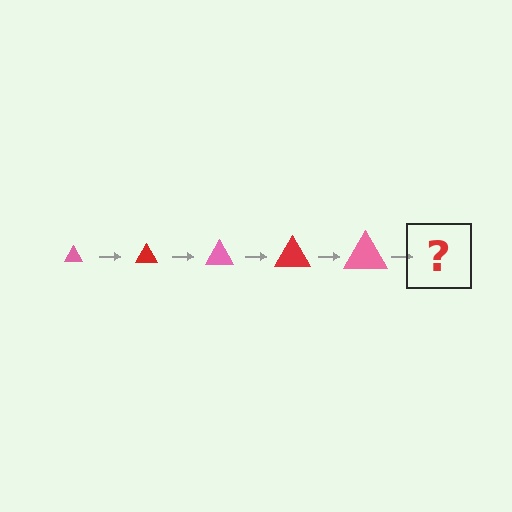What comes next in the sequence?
The next element should be a red triangle, larger than the previous one.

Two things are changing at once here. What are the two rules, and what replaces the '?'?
The two rules are that the triangle grows larger each step and the color cycles through pink and red. The '?' should be a red triangle, larger than the previous one.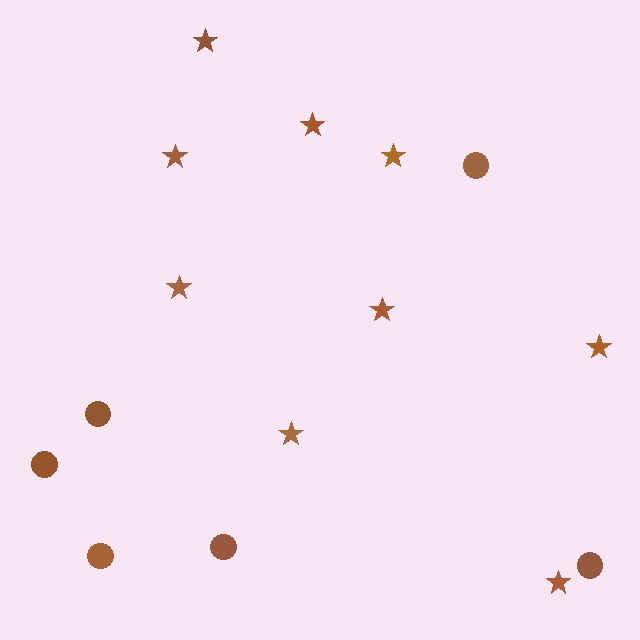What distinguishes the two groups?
There are 2 groups: one group of circles (6) and one group of stars (9).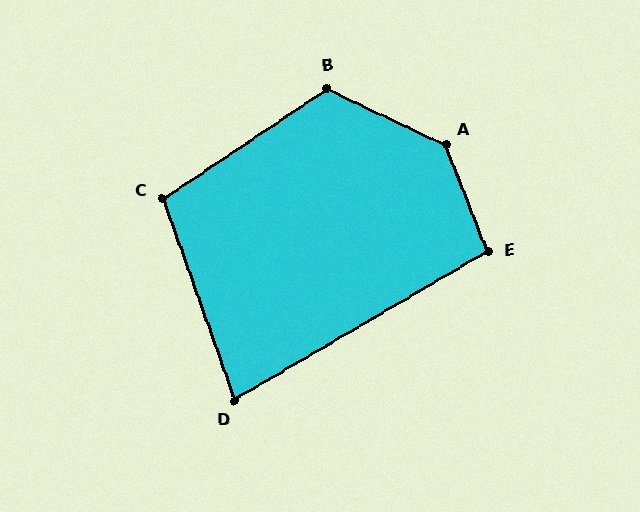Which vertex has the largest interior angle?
A, at approximately 137 degrees.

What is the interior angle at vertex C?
Approximately 104 degrees (obtuse).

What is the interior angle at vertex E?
Approximately 99 degrees (obtuse).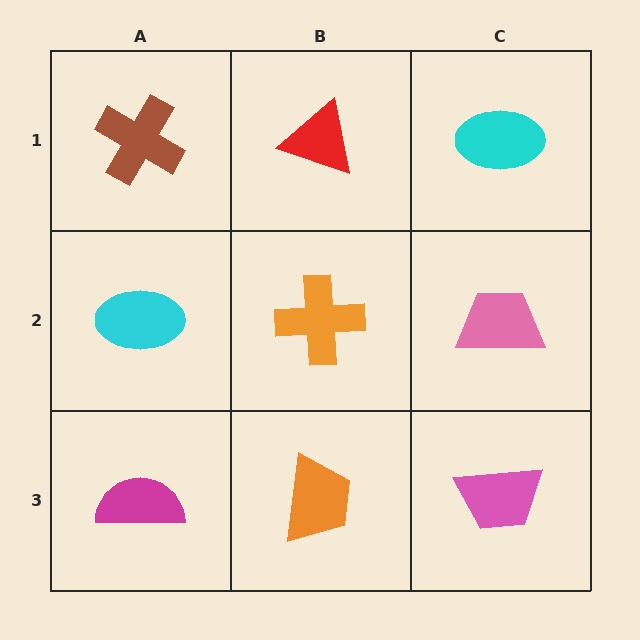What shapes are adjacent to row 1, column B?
An orange cross (row 2, column B), a brown cross (row 1, column A), a cyan ellipse (row 1, column C).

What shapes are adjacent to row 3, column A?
A cyan ellipse (row 2, column A), an orange trapezoid (row 3, column B).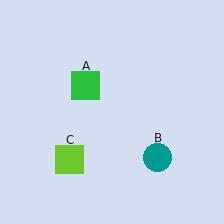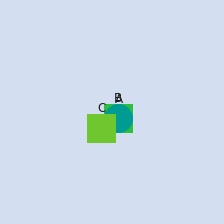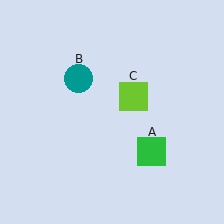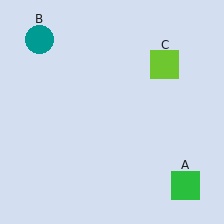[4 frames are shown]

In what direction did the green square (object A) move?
The green square (object A) moved down and to the right.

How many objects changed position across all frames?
3 objects changed position: green square (object A), teal circle (object B), lime square (object C).